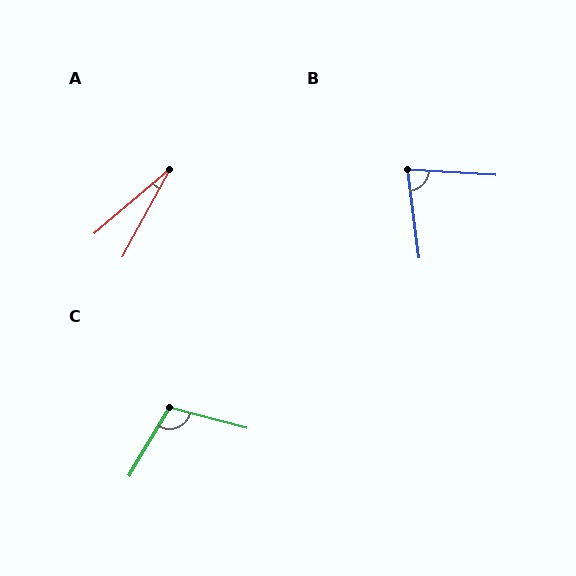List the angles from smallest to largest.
A (21°), B (79°), C (106°).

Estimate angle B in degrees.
Approximately 79 degrees.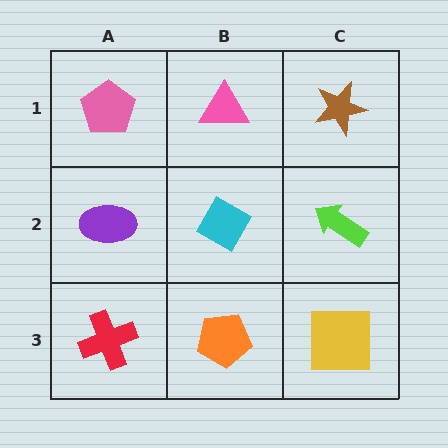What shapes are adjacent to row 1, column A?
A purple ellipse (row 2, column A), a pink triangle (row 1, column B).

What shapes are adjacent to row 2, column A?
A pink pentagon (row 1, column A), a red cross (row 3, column A), a cyan diamond (row 2, column B).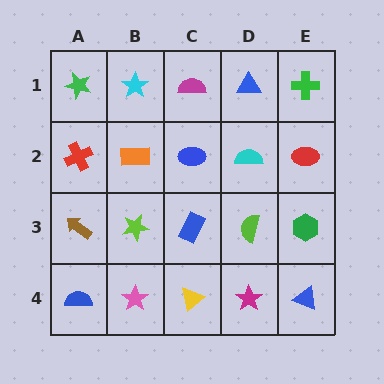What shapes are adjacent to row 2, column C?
A magenta semicircle (row 1, column C), a blue rectangle (row 3, column C), an orange rectangle (row 2, column B), a cyan semicircle (row 2, column D).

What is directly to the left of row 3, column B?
A brown arrow.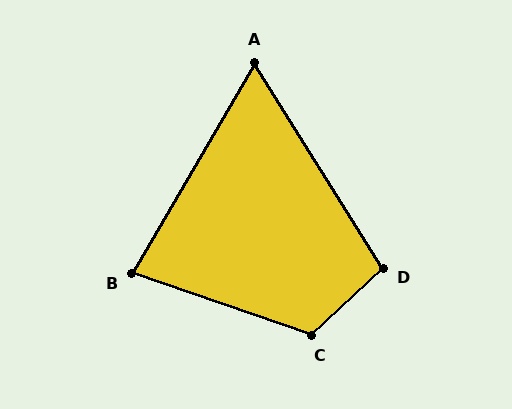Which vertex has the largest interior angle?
C, at approximately 118 degrees.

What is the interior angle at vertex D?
Approximately 101 degrees (obtuse).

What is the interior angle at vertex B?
Approximately 79 degrees (acute).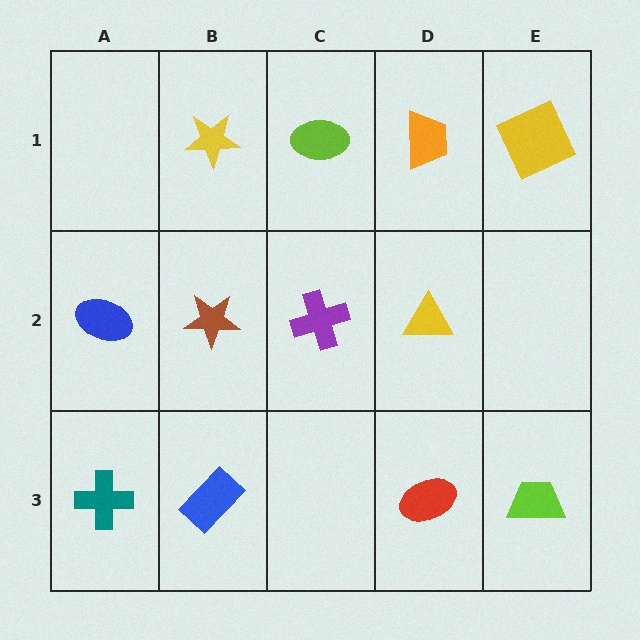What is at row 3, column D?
A red ellipse.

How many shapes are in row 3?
4 shapes.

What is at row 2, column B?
A brown star.